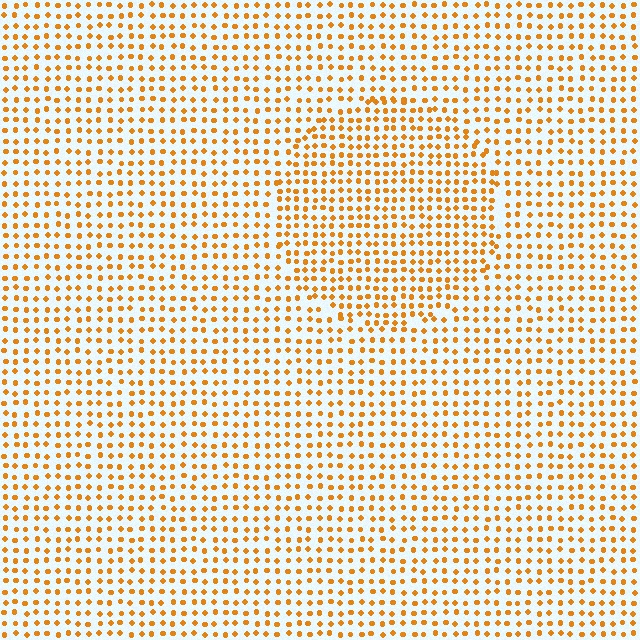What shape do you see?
I see a circle.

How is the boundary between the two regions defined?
The boundary is defined by a change in element density (approximately 1.4x ratio). All elements are the same color, size, and shape.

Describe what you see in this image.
The image contains small orange elements arranged at two different densities. A circle-shaped region is visible where the elements are more densely packed than the surrounding area.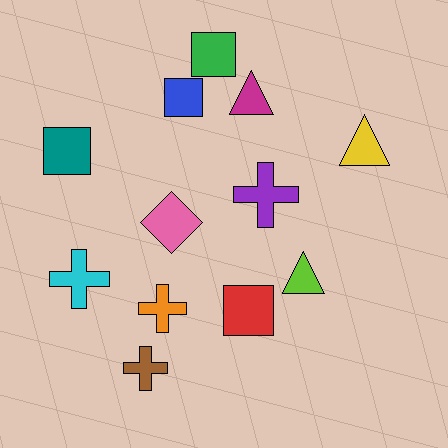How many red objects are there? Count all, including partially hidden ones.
There is 1 red object.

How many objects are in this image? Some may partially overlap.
There are 12 objects.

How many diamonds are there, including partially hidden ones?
There is 1 diamond.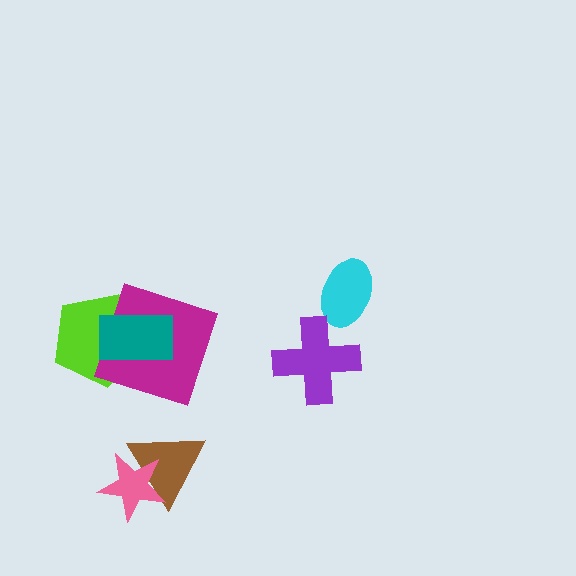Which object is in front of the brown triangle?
The pink star is in front of the brown triangle.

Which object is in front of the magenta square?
The teal rectangle is in front of the magenta square.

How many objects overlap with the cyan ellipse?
0 objects overlap with the cyan ellipse.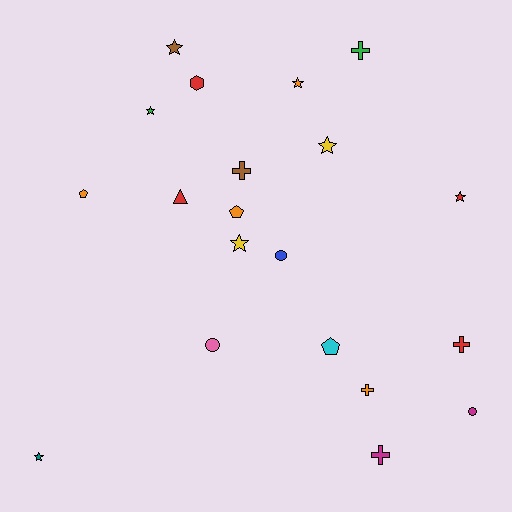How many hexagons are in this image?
There is 1 hexagon.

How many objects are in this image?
There are 20 objects.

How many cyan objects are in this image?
There is 1 cyan object.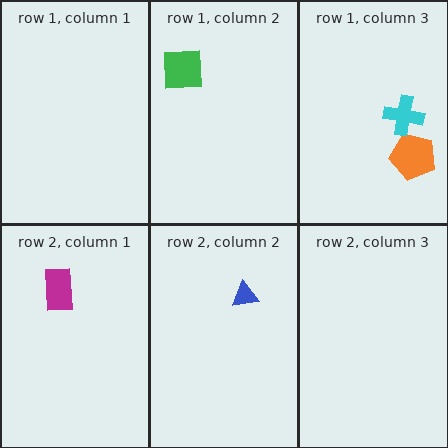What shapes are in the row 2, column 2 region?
The blue triangle.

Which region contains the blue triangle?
The row 2, column 2 region.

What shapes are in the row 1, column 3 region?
The orange pentagon, the cyan cross.